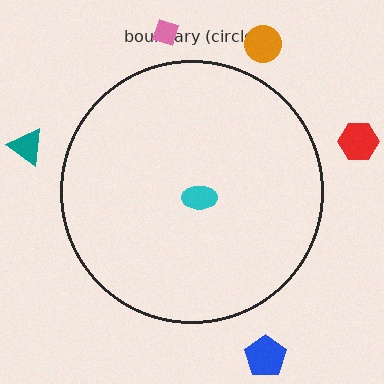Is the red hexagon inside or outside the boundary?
Outside.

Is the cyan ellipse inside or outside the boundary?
Inside.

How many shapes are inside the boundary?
1 inside, 5 outside.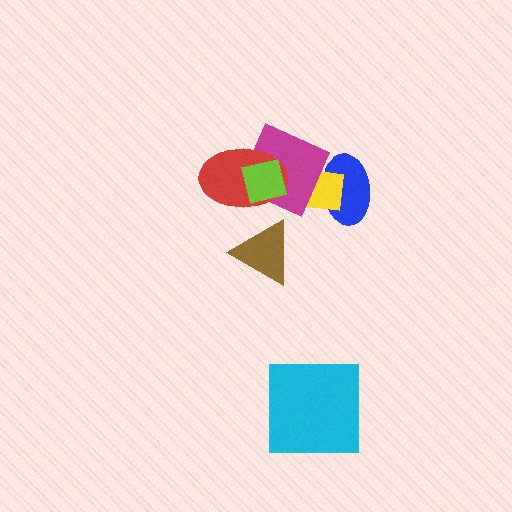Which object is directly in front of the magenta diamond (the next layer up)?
The red ellipse is directly in front of the magenta diamond.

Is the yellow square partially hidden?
Yes, it is partially covered by another shape.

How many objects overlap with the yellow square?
2 objects overlap with the yellow square.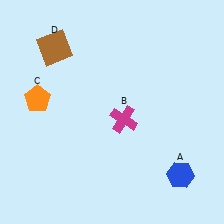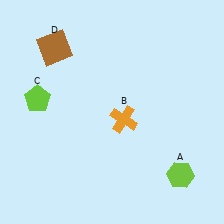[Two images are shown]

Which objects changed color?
A changed from blue to lime. B changed from magenta to orange. C changed from orange to lime.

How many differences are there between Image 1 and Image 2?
There are 3 differences between the two images.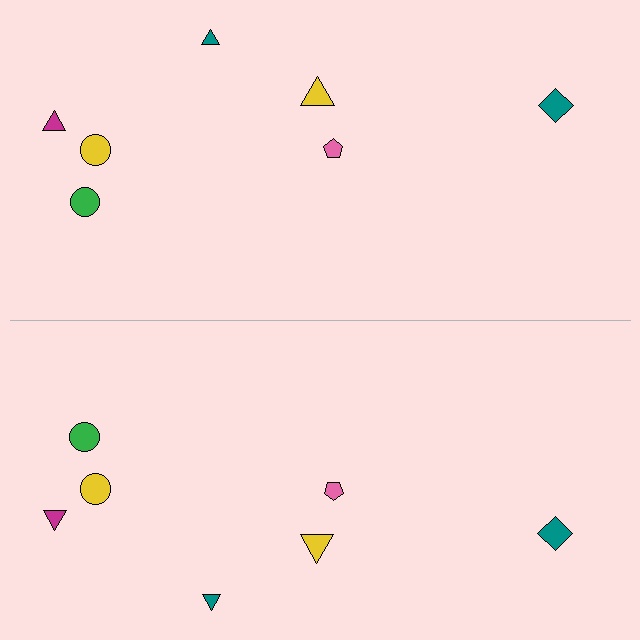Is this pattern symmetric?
Yes, this pattern has bilateral (reflection) symmetry.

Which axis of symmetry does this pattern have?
The pattern has a horizontal axis of symmetry running through the center of the image.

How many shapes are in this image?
There are 14 shapes in this image.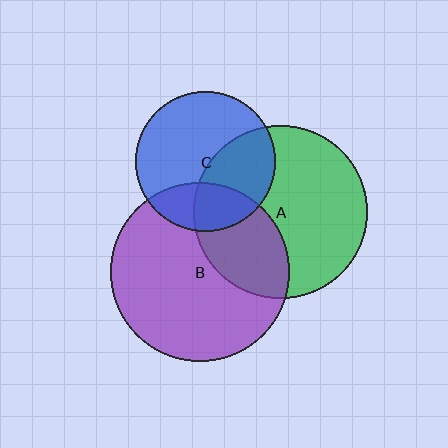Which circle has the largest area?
Circle B (purple).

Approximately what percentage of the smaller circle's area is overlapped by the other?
Approximately 35%.